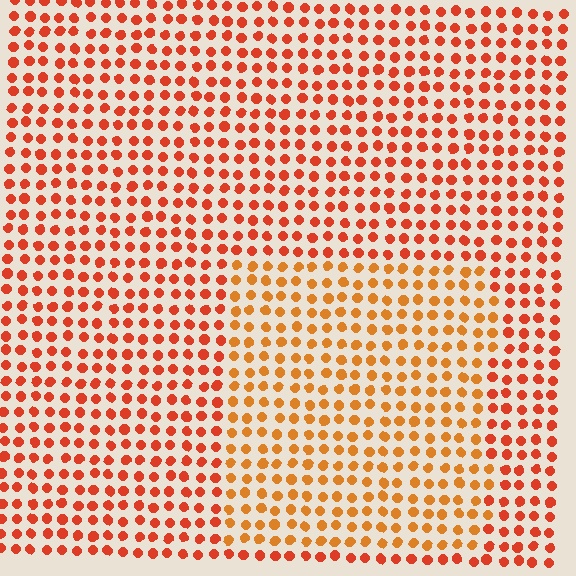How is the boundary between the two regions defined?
The boundary is defined purely by a slight shift in hue (about 22 degrees). Spacing, size, and orientation are identical on both sides.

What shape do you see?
I see a rectangle.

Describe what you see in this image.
The image is filled with small red elements in a uniform arrangement. A rectangle-shaped region is visible where the elements are tinted to a slightly different hue, forming a subtle color boundary.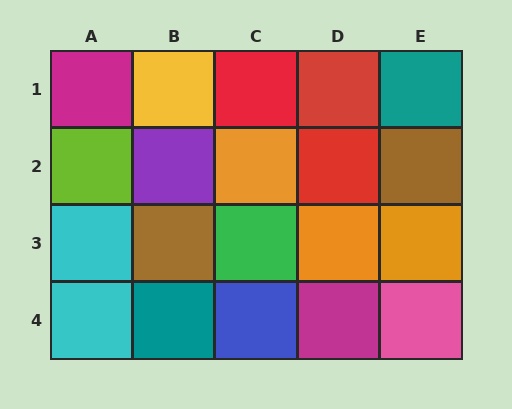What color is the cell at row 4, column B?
Teal.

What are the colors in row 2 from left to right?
Lime, purple, orange, red, brown.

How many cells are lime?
1 cell is lime.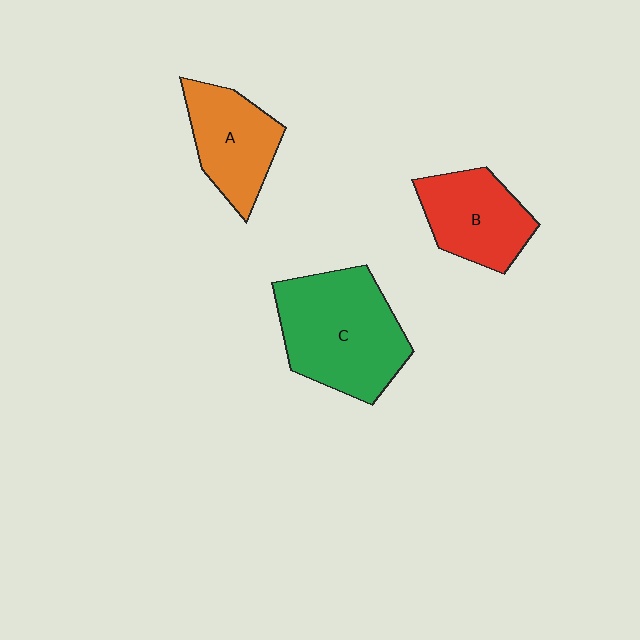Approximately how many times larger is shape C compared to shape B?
Approximately 1.5 times.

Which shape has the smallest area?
Shape A (orange).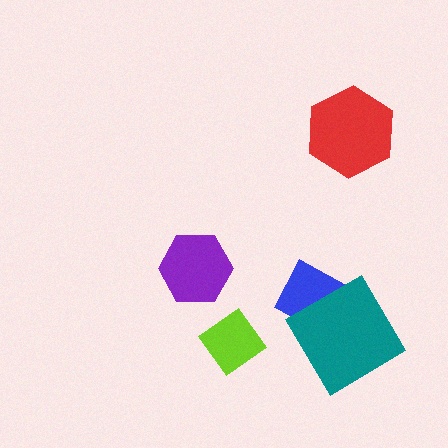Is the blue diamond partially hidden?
Yes, it is partially covered by another shape.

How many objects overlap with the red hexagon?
0 objects overlap with the red hexagon.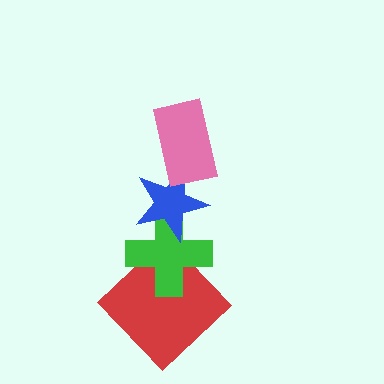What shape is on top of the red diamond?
The green cross is on top of the red diamond.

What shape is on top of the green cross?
The blue star is on top of the green cross.